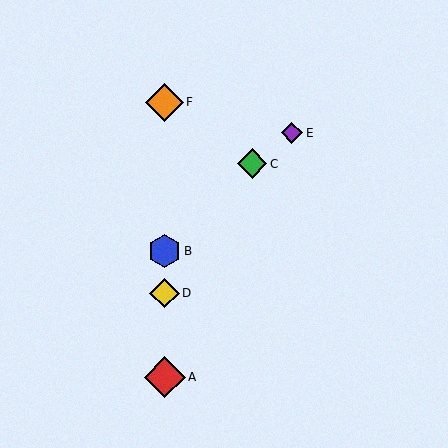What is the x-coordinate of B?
Object B is at x≈165.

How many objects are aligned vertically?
4 objects (A, B, D, F) are aligned vertically.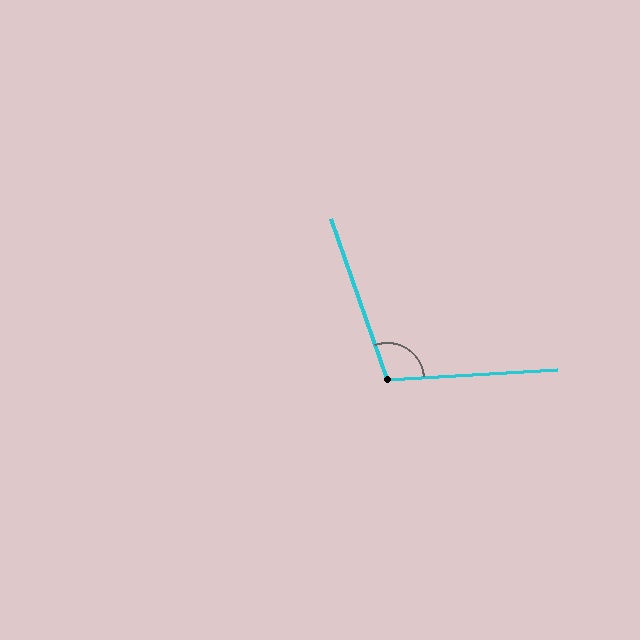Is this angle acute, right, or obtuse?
It is obtuse.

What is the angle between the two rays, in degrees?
Approximately 106 degrees.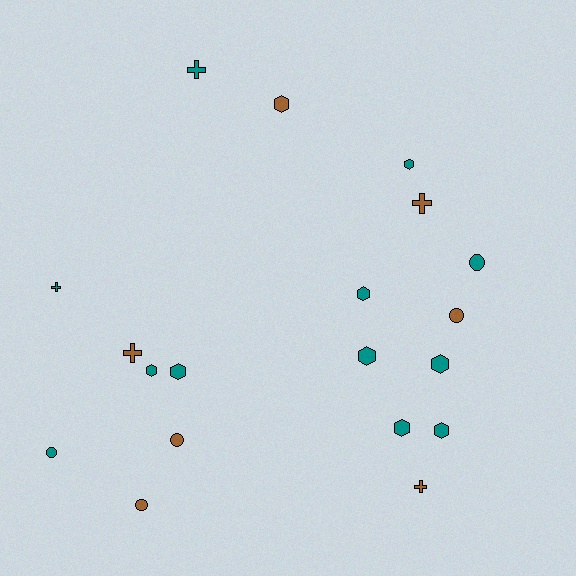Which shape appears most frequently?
Hexagon, with 9 objects.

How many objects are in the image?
There are 19 objects.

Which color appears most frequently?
Teal, with 12 objects.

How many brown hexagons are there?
There is 1 brown hexagon.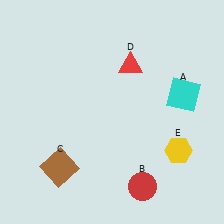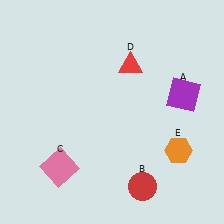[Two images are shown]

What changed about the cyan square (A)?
In Image 1, A is cyan. In Image 2, it changed to purple.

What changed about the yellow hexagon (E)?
In Image 1, E is yellow. In Image 2, it changed to orange.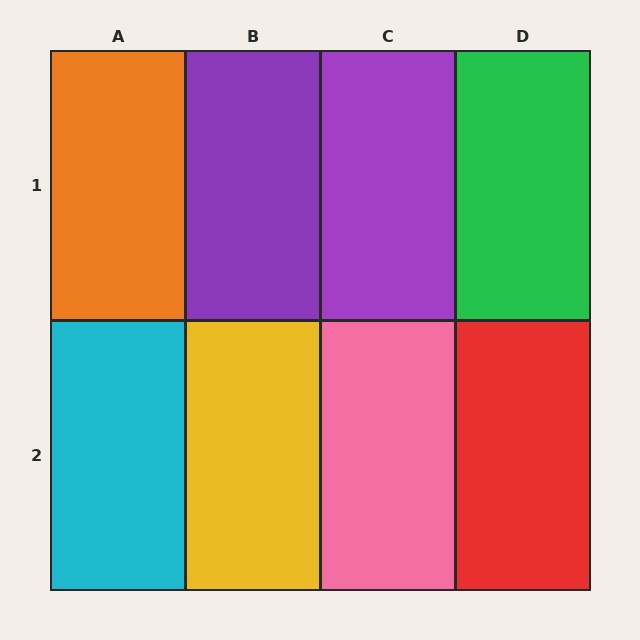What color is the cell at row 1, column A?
Orange.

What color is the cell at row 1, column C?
Purple.